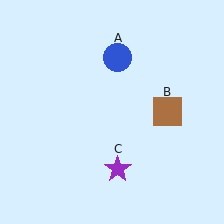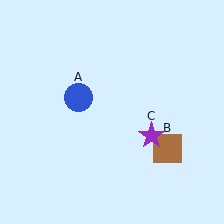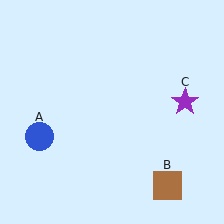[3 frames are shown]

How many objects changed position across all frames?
3 objects changed position: blue circle (object A), brown square (object B), purple star (object C).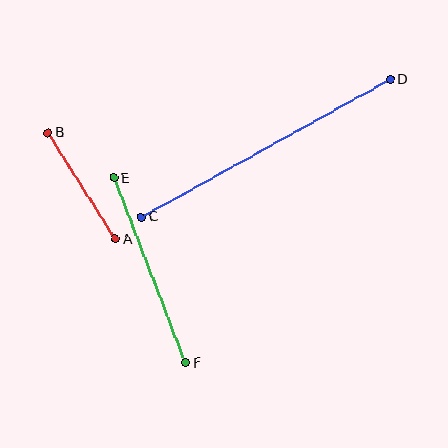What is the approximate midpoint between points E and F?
The midpoint is at approximately (150, 271) pixels.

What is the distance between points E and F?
The distance is approximately 198 pixels.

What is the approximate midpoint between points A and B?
The midpoint is at approximately (82, 186) pixels.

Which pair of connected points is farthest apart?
Points C and D are farthest apart.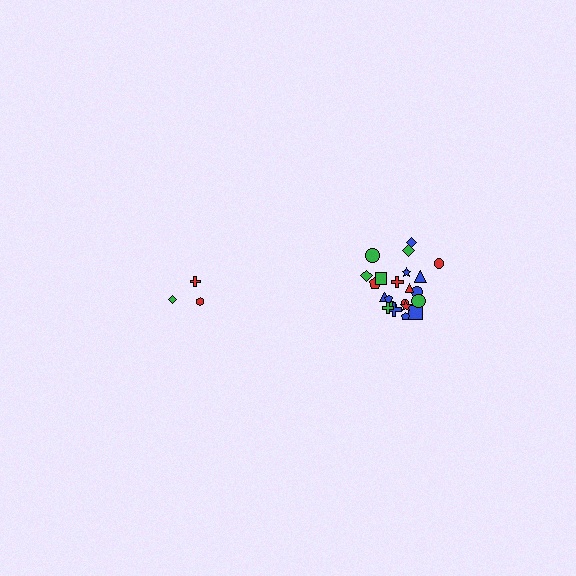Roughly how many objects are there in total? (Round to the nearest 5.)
Roughly 25 objects in total.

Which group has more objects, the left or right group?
The right group.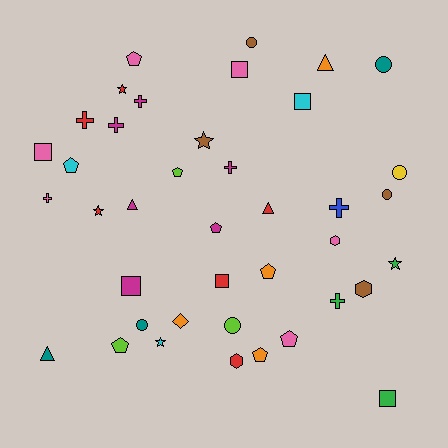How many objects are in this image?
There are 40 objects.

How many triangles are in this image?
There are 4 triangles.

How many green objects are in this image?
There are 3 green objects.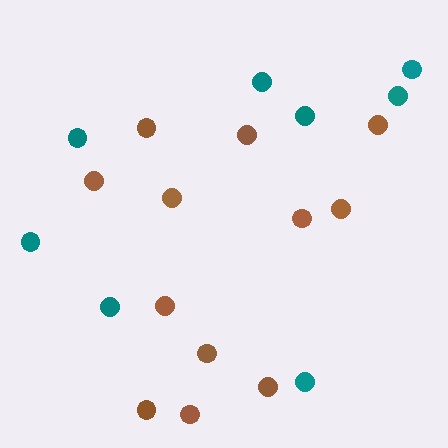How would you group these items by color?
There are 2 groups: one group of brown circles (12) and one group of teal circles (8).